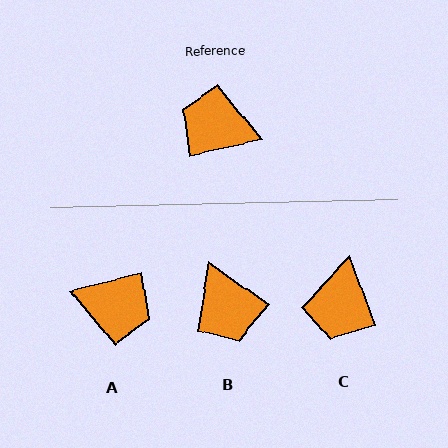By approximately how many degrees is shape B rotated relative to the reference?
Approximately 131 degrees counter-clockwise.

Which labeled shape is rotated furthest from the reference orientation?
A, about 179 degrees away.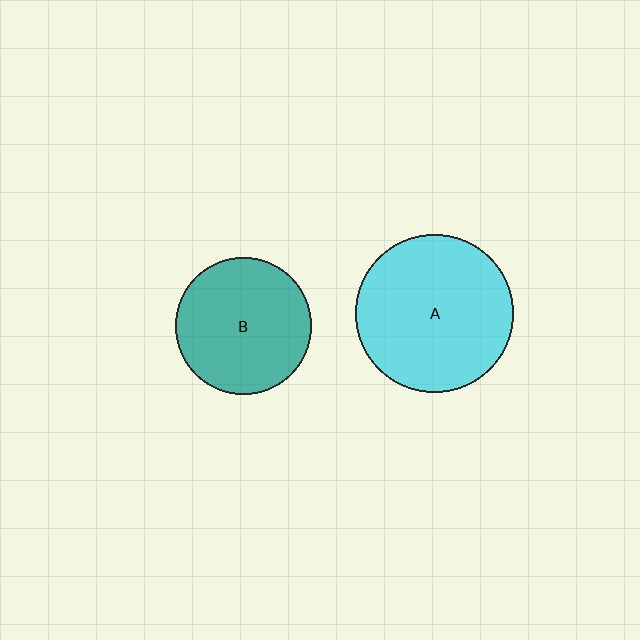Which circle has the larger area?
Circle A (cyan).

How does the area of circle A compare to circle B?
Approximately 1.3 times.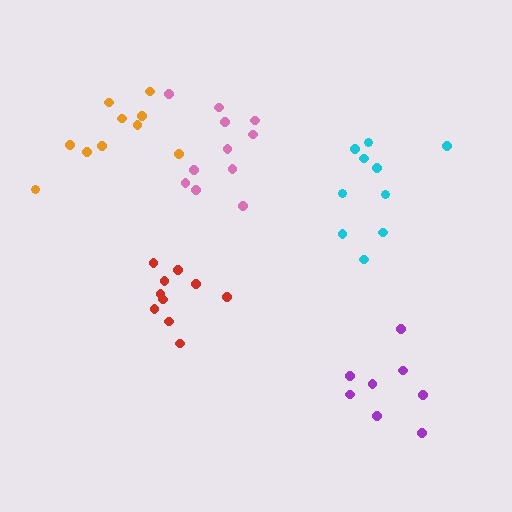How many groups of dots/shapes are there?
There are 5 groups.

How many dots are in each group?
Group 1: 10 dots, Group 2: 11 dots, Group 3: 10 dots, Group 4: 10 dots, Group 5: 8 dots (49 total).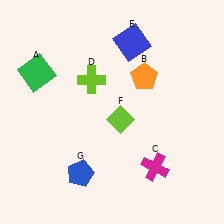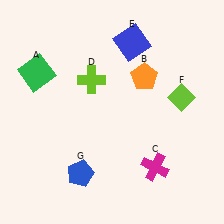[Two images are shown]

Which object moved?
The lime diamond (F) moved right.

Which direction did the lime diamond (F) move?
The lime diamond (F) moved right.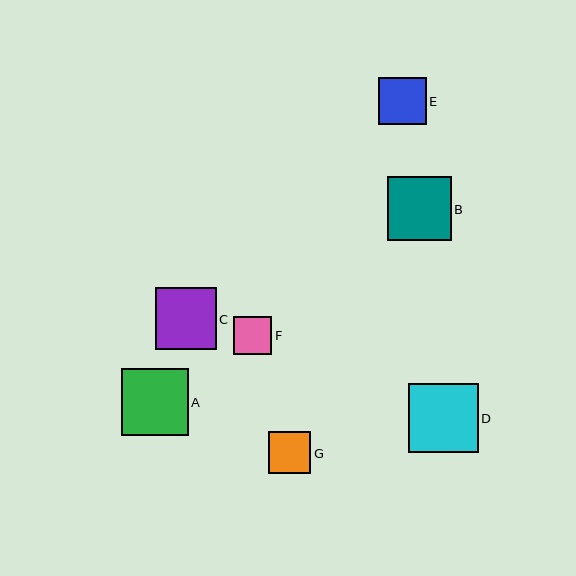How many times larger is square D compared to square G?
Square D is approximately 1.6 times the size of square G.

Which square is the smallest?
Square F is the smallest with a size of approximately 38 pixels.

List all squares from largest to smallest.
From largest to smallest: D, A, B, C, E, G, F.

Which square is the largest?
Square D is the largest with a size of approximately 69 pixels.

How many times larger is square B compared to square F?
Square B is approximately 1.7 times the size of square F.